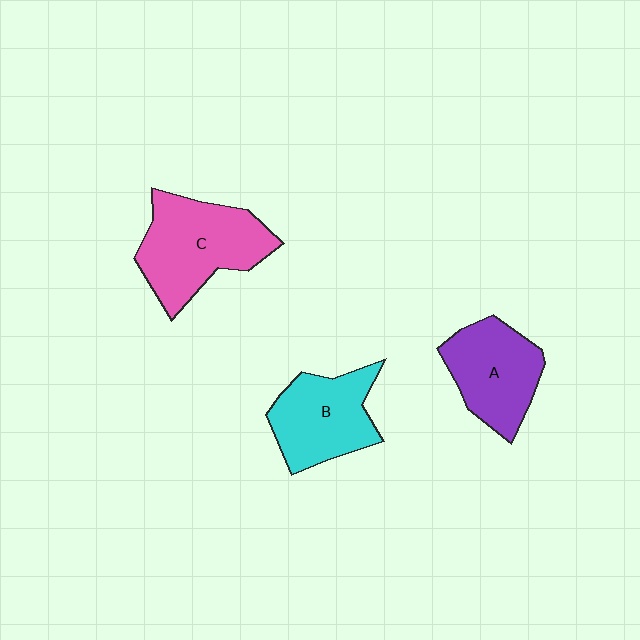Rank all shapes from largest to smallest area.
From largest to smallest: C (pink), B (cyan), A (purple).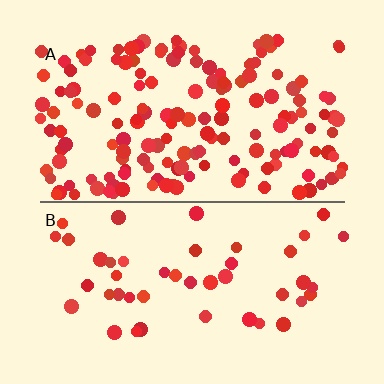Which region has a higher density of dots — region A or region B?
A (the top).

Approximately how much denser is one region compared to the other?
Approximately 3.4× — region A over region B.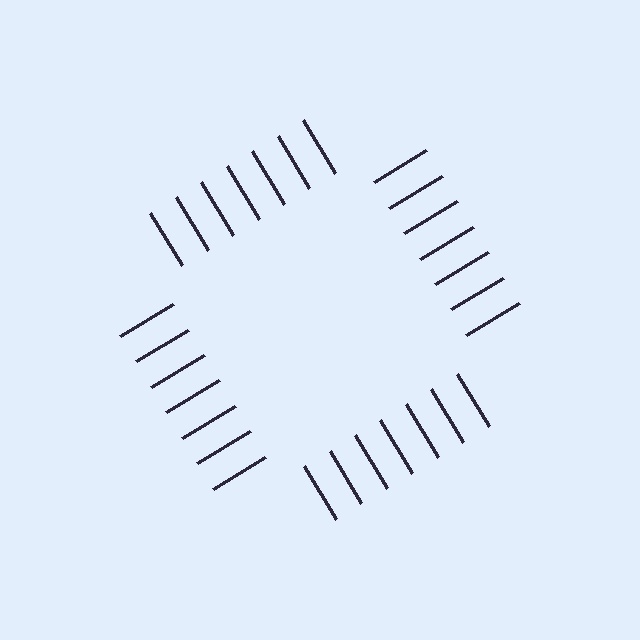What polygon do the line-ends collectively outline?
An illusory square — the line segments terminate on its edges but no continuous stroke is drawn.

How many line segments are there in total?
28 — 7 along each of the 4 edges.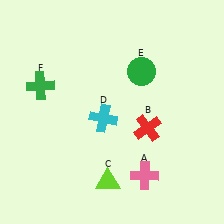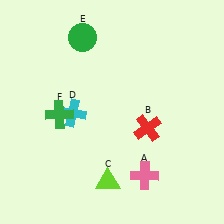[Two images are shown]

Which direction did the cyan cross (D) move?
The cyan cross (D) moved left.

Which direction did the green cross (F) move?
The green cross (F) moved down.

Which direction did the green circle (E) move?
The green circle (E) moved left.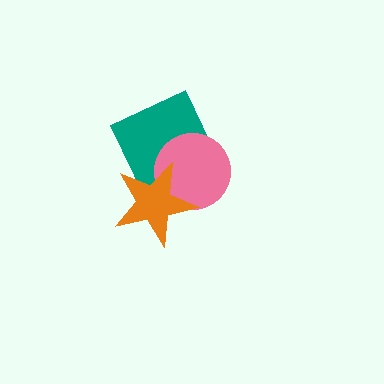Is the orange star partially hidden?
No, no other shape covers it.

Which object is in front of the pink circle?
The orange star is in front of the pink circle.